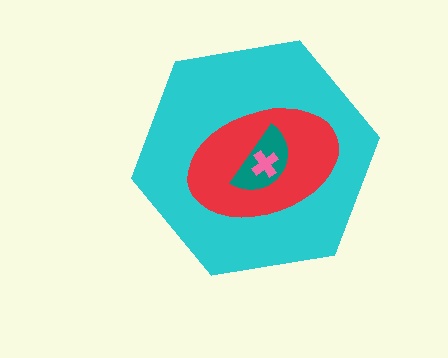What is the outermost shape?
The cyan hexagon.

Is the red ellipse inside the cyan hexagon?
Yes.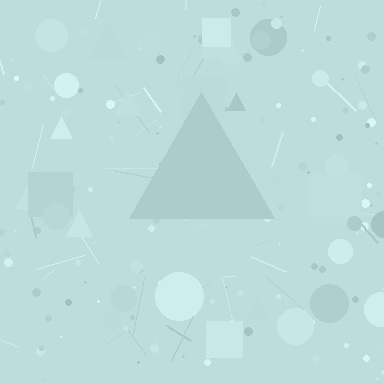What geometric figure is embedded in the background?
A triangle is embedded in the background.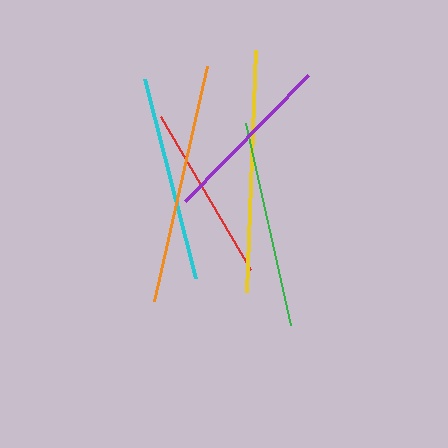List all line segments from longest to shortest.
From longest to shortest: yellow, orange, green, cyan, red, purple.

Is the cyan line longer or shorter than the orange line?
The orange line is longer than the cyan line.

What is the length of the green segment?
The green segment is approximately 207 pixels long.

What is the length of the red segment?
The red segment is approximately 177 pixels long.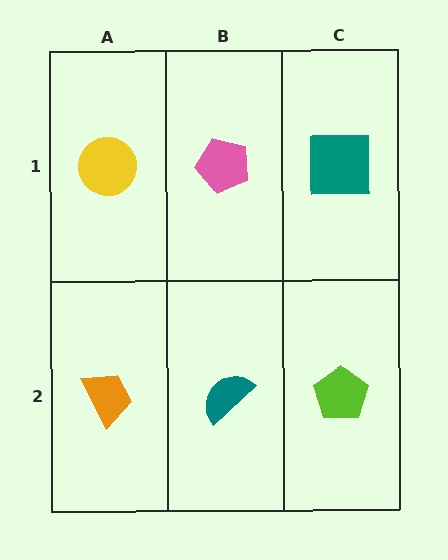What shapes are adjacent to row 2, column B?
A pink pentagon (row 1, column B), an orange trapezoid (row 2, column A), a lime pentagon (row 2, column C).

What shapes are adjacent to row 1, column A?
An orange trapezoid (row 2, column A), a pink pentagon (row 1, column B).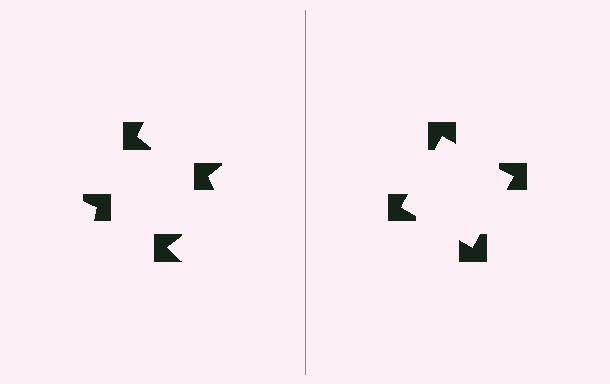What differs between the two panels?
The notched squares are positioned identically on both sides; only the wedge orientations differ. On the right they align to a square; on the left they are misaligned.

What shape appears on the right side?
An illusory square.